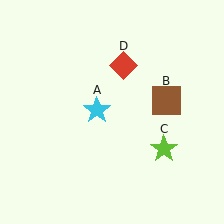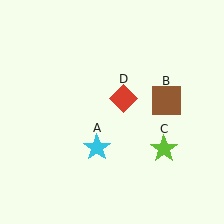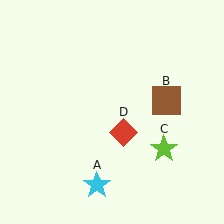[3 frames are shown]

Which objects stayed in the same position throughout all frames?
Brown square (object B) and lime star (object C) remained stationary.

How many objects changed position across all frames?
2 objects changed position: cyan star (object A), red diamond (object D).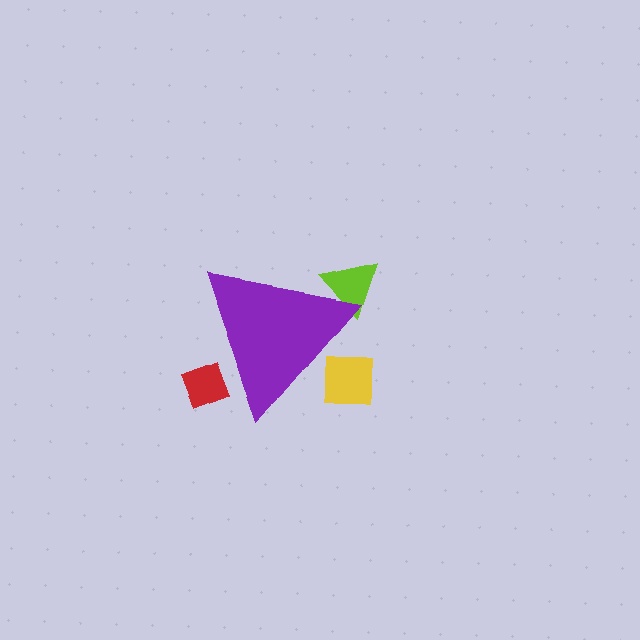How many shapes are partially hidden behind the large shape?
3 shapes are partially hidden.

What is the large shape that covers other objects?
A purple triangle.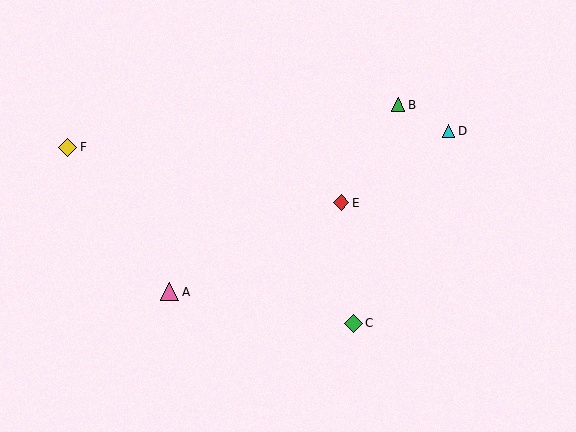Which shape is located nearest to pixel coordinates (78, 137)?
The yellow diamond (labeled F) at (68, 147) is nearest to that location.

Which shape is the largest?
The green diamond (labeled C) is the largest.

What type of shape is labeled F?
Shape F is a yellow diamond.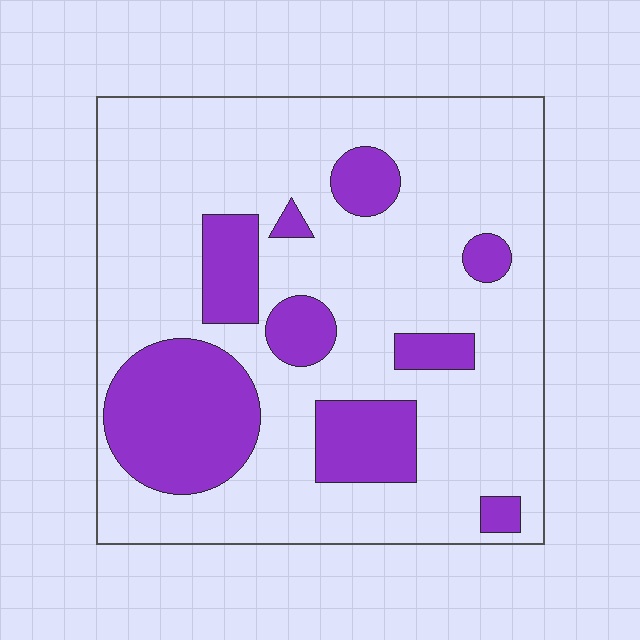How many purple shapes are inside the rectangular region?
9.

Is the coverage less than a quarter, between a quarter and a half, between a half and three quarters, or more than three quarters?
Less than a quarter.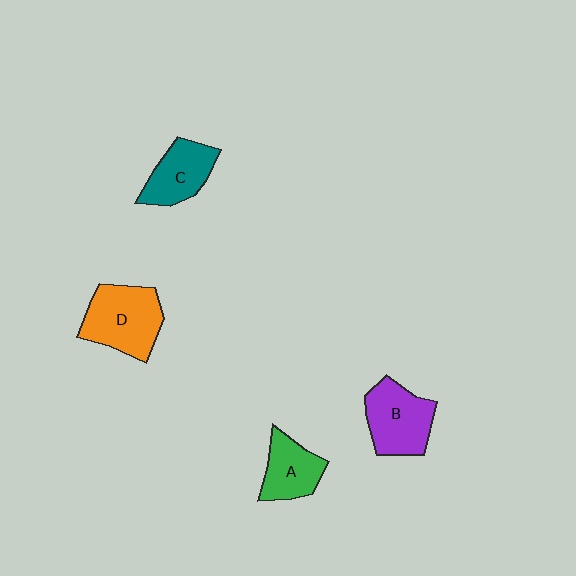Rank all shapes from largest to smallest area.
From largest to smallest: D (orange), B (purple), C (teal), A (green).